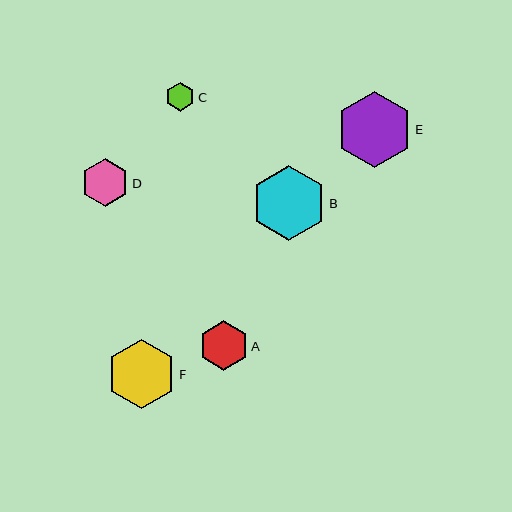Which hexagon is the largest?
Hexagon E is the largest with a size of approximately 75 pixels.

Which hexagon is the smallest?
Hexagon C is the smallest with a size of approximately 29 pixels.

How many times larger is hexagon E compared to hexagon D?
Hexagon E is approximately 1.6 times the size of hexagon D.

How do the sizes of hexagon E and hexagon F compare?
Hexagon E and hexagon F are approximately the same size.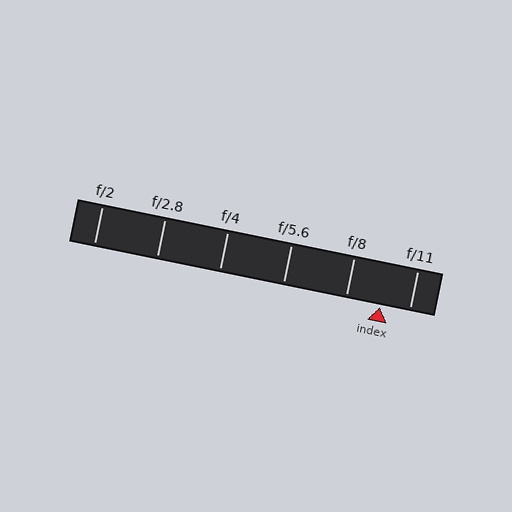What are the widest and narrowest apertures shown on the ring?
The widest aperture shown is f/2 and the narrowest is f/11.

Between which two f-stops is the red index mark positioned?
The index mark is between f/8 and f/11.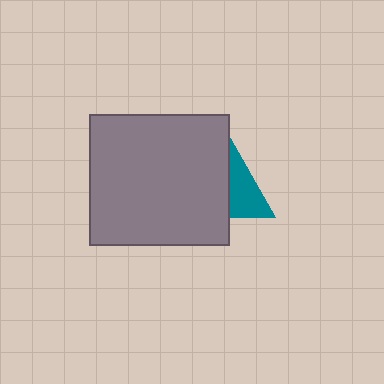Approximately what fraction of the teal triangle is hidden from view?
Roughly 56% of the teal triangle is hidden behind the gray rectangle.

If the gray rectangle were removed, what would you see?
You would see the complete teal triangle.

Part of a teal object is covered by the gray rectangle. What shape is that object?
It is a triangle.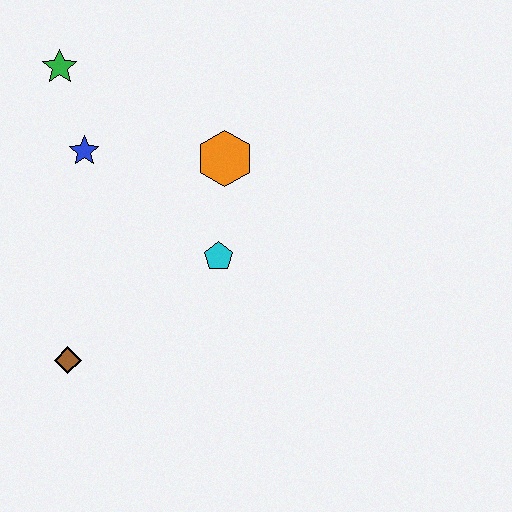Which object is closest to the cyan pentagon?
The orange hexagon is closest to the cyan pentagon.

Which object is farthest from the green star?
The brown diamond is farthest from the green star.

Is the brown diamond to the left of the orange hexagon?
Yes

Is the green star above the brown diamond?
Yes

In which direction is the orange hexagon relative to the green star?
The orange hexagon is to the right of the green star.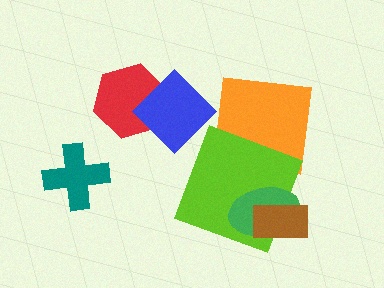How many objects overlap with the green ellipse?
2 objects overlap with the green ellipse.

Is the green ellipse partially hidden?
Yes, it is partially covered by another shape.